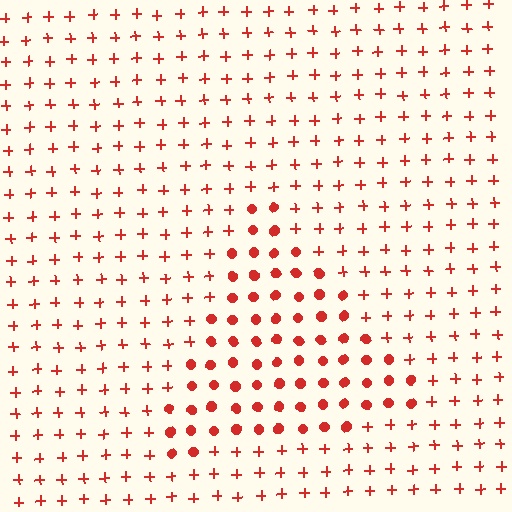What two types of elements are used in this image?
The image uses circles inside the triangle region and plus signs outside it.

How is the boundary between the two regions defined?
The boundary is defined by a change in element shape: circles inside vs. plus signs outside. All elements share the same color and spacing.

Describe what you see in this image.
The image is filled with small red elements arranged in a uniform grid. A triangle-shaped region contains circles, while the surrounding area contains plus signs. The boundary is defined purely by the change in element shape.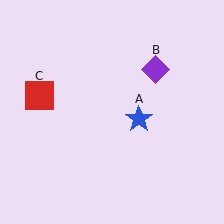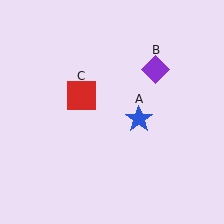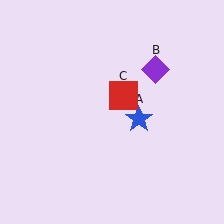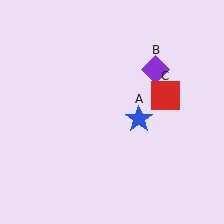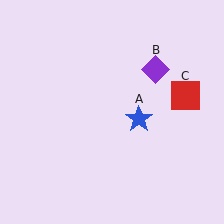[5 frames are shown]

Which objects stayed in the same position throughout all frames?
Blue star (object A) and purple diamond (object B) remained stationary.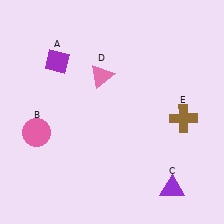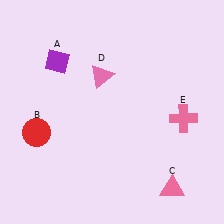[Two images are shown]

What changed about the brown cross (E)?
In Image 1, E is brown. In Image 2, it changed to pink.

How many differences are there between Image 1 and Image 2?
There are 3 differences between the two images.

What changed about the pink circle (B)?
In Image 1, B is pink. In Image 2, it changed to red.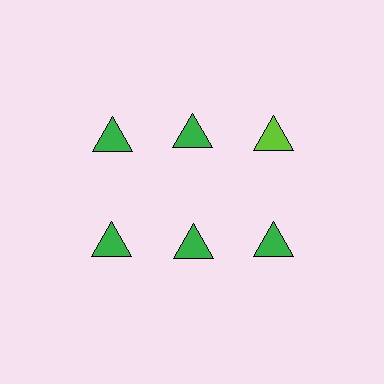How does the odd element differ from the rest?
It has a different color: lime instead of green.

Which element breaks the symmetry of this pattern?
The lime triangle in the top row, center column breaks the symmetry. All other shapes are green triangles.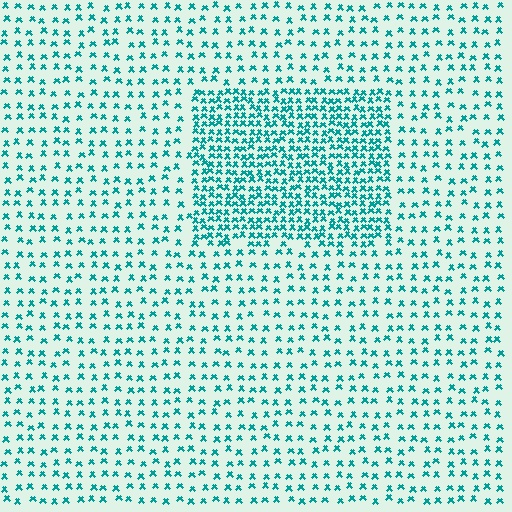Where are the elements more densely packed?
The elements are more densely packed inside the rectangle boundary.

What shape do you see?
I see a rectangle.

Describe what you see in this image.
The image contains small teal elements arranged at two different densities. A rectangle-shaped region is visible where the elements are more densely packed than the surrounding area.